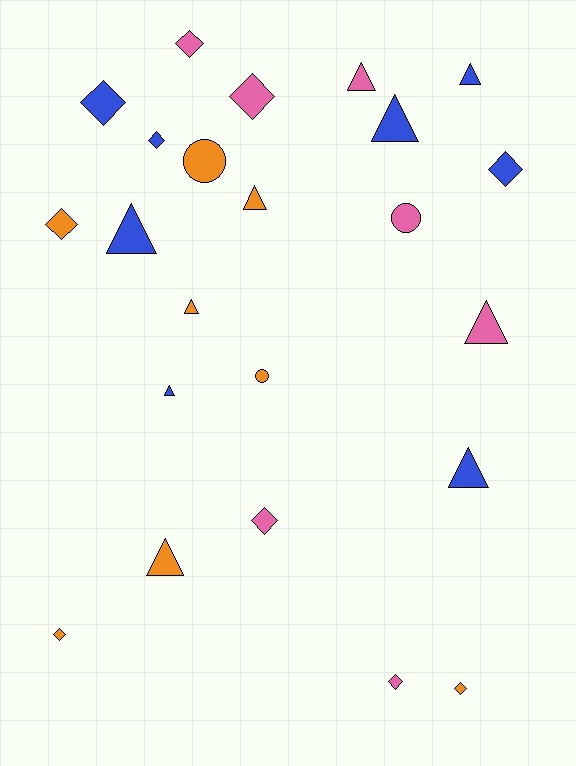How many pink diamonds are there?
There are 4 pink diamonds.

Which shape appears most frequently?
Triangle, with 10 objects.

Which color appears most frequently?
Orange, with 8 objects.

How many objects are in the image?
There are 23 objects.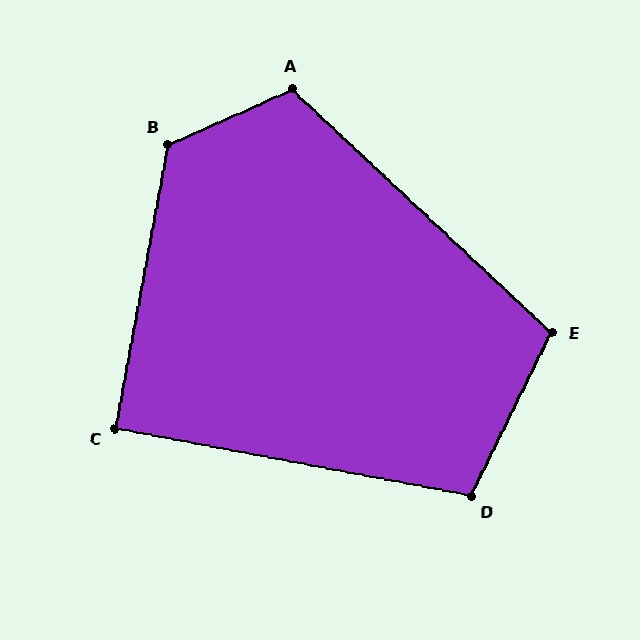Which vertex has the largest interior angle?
B, at approximately 124 degrees.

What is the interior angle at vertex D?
Approximately 106 degrees (obtuse).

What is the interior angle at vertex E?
Approximately 107 degrees (obtuse).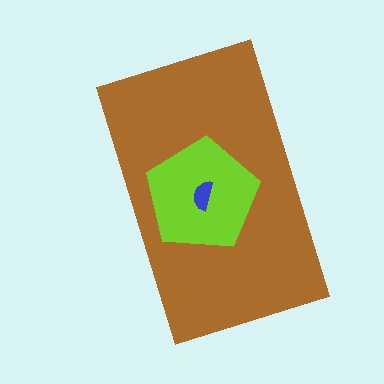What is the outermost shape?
The brown rectangle.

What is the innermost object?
The blue semicircle.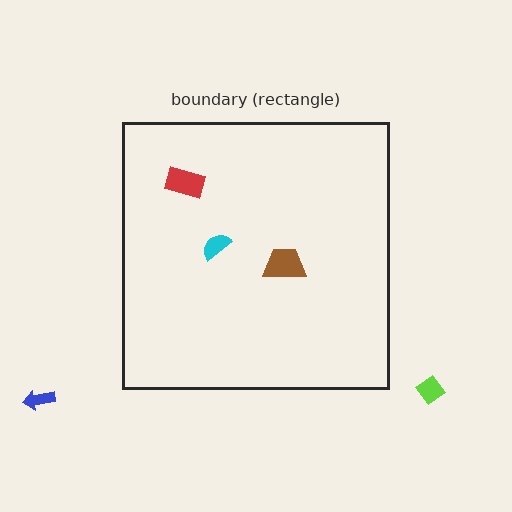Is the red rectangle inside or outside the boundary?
Inside.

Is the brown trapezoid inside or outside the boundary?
Inside.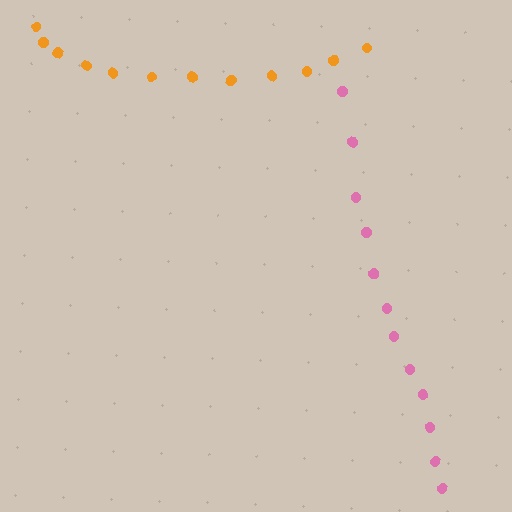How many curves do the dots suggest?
There are 2 distinct paths.